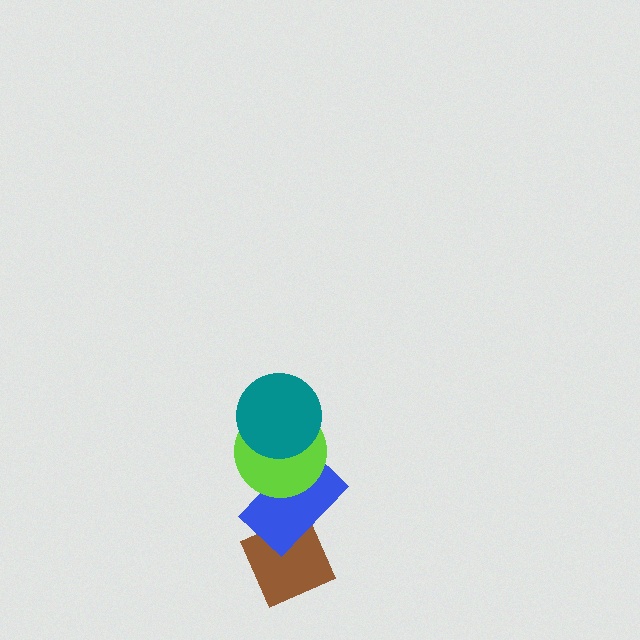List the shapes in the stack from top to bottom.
From top to bottom: the teal circle, the lime circle, the blue rectangle, the brown diamond.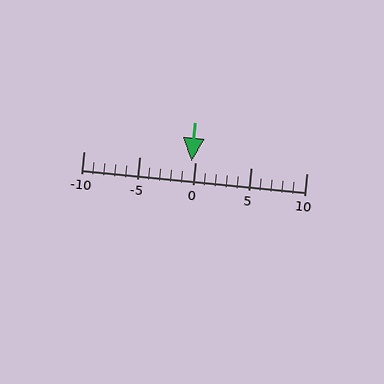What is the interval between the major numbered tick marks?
The major tick marks are spaced 5 units apart.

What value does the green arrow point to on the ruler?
The green arrow points to approximately 0.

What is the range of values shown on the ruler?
The ruler shows values from -10 to 10.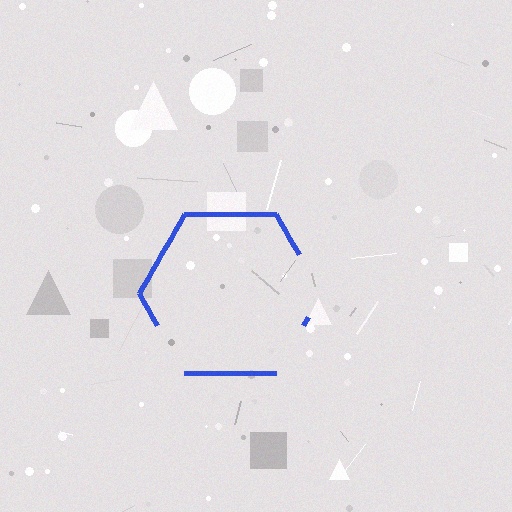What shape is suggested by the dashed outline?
The dashed outline suggests a hexagon.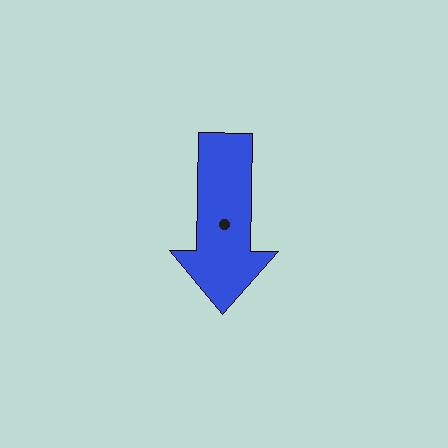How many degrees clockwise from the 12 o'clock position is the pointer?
Approximately 181 degrees.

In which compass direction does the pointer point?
South.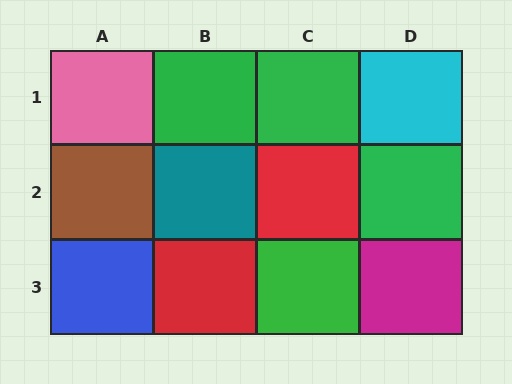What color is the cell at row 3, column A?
Blue.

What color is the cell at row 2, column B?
Teal.